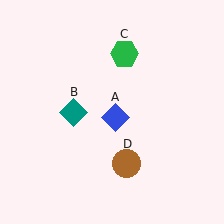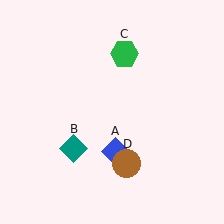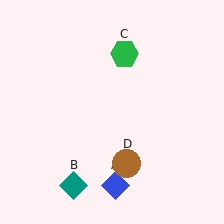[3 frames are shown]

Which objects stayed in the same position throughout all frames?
Green hexagon (object C) and brown circle (object D) remained stationary.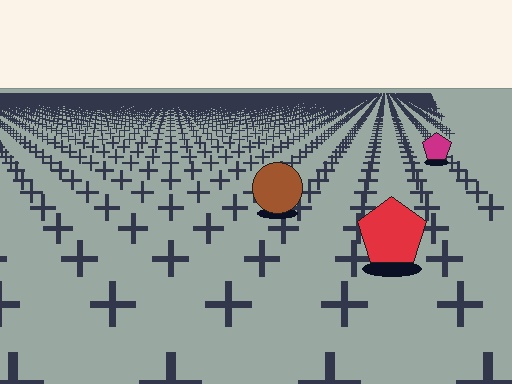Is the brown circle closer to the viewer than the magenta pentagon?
Yes. The brown circle is closer — you can tell from the texture gradient: the ground texture is coarser near it.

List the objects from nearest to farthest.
From nearest to farthest: the red pentagon, the brown circle, the magenta pentagon.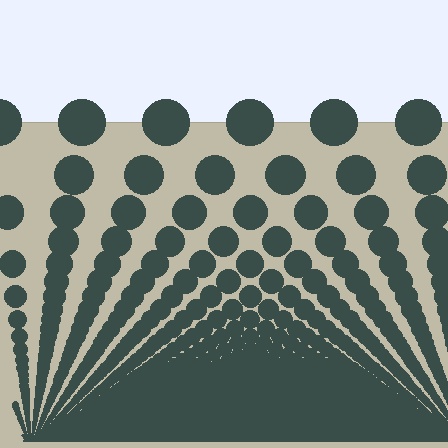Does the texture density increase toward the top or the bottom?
Density increases toward the bottom.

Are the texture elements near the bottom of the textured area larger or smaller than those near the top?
Smaller. The gradient is inverted — elements near the bottom are smaller and denser.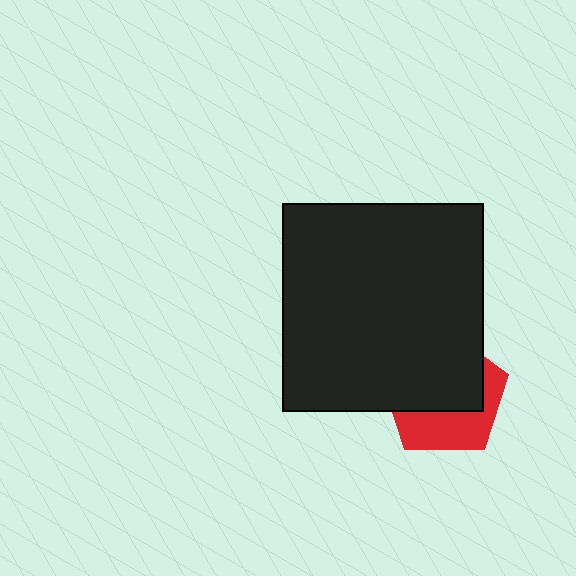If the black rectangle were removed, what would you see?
You would see the complete red pentagon.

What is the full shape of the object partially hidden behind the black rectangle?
The partially hidden object is a red pentagon.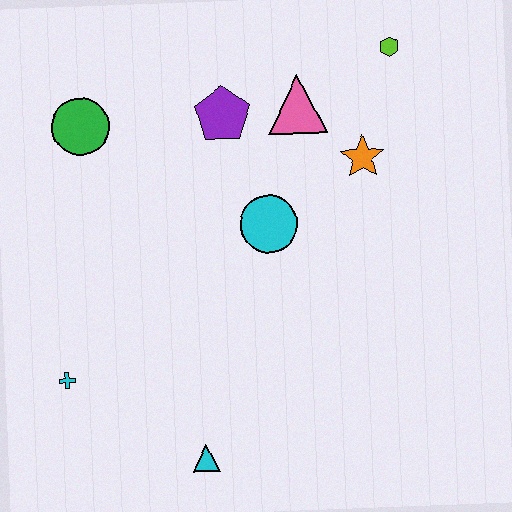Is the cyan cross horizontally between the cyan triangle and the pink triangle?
No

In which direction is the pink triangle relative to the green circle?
The pink triangle is to the right of the green circle.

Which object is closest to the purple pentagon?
The pink triangle is closest to the purple pentagon.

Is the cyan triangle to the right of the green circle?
Yes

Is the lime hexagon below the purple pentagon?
No